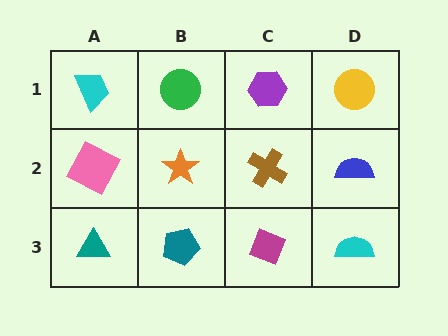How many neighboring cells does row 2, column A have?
3.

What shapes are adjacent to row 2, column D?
A yellow circle (row 1, column D), a cyan semicircle (row 3, column D), a brown cross (row 2, column C).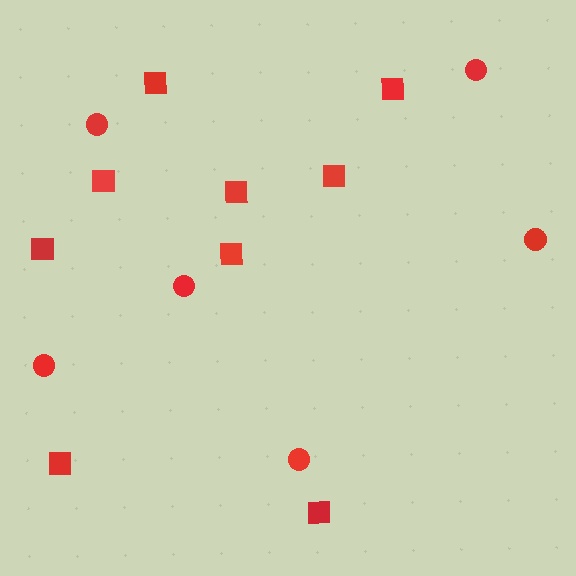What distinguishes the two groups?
There are 2 groups: one group of circles (6) and one group of squares (9).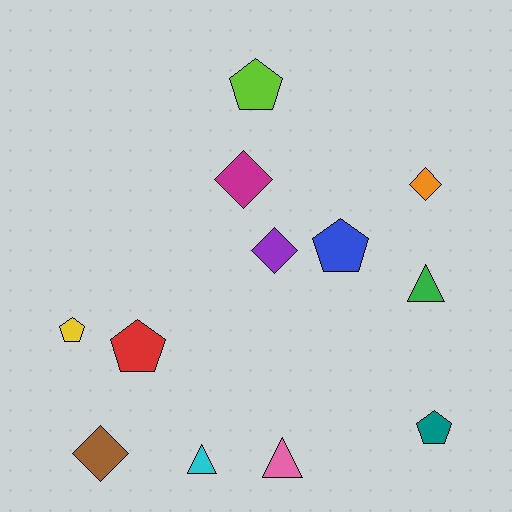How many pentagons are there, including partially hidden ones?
There are 5 pentagons.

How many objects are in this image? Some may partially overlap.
There are 12 objects.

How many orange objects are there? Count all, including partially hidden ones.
There is 1 orange object.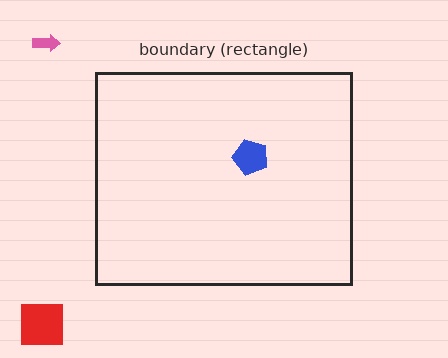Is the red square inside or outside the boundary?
Outside.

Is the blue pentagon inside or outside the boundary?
Inside.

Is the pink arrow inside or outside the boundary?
Outside.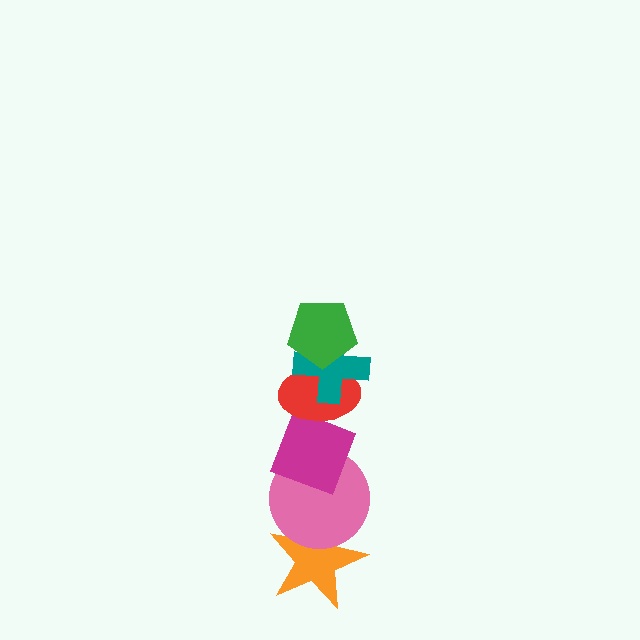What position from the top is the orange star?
The orange star is 6th from the top.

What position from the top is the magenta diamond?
The magenta diamond is 4th from the top.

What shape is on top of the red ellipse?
The teal cross is on top of the red ellipse.